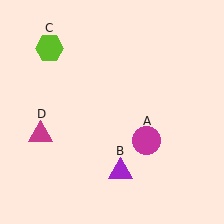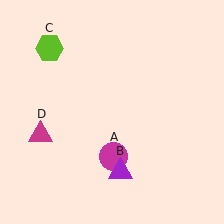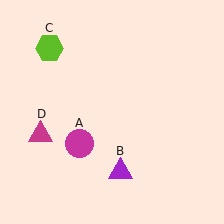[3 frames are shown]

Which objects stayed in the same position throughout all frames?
Purple triangle (object B) and lime hexagon (object C) and magenta triangle (object D) remained stationary.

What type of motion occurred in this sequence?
The magenta circle (object A) rotated clockwise around the center of the scene.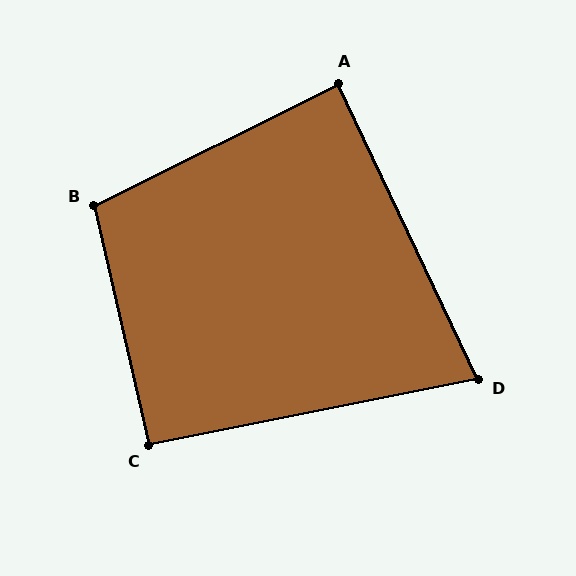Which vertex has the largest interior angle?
B, at approximately 104 degrees.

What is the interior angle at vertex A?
Approximately 89 degrees (approximately right).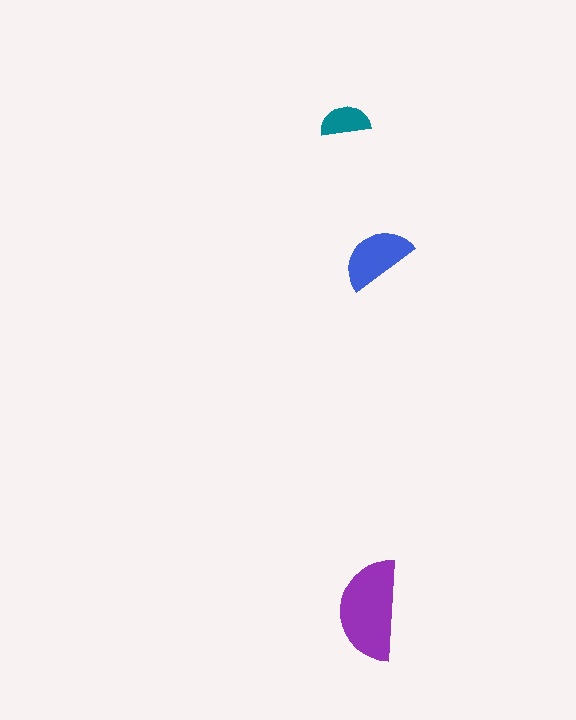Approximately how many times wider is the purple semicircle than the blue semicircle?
About 1.5 times wider.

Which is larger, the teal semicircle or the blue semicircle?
The blue one.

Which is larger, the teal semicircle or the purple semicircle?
The purple one.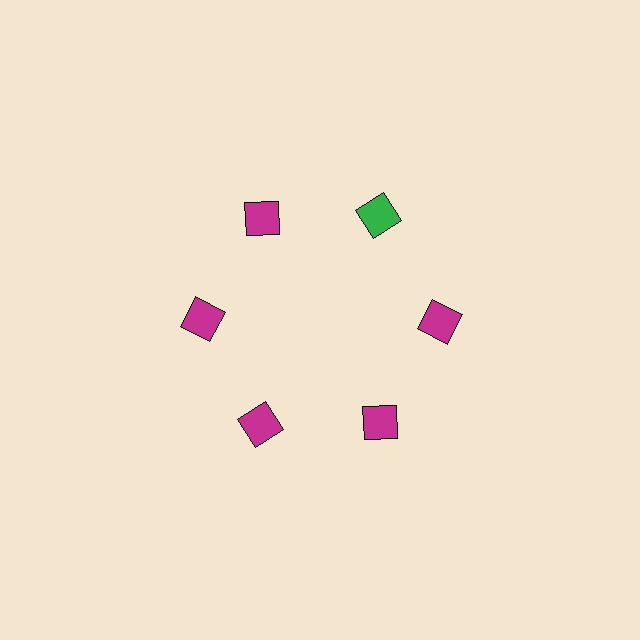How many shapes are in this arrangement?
There are 6 shapes arranged in a ring pattern.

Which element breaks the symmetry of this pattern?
The green diamond at roughly the 1 o'clock position breaks the symmetry. All other shapes are magenta diamonds.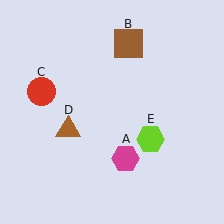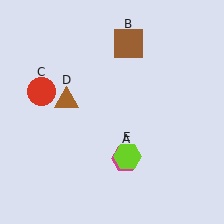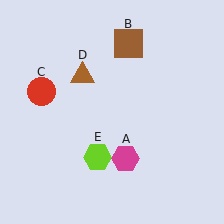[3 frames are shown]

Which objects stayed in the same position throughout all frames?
Magenta hexagon (object A) and brown square (object B) and red circle (object C) remained stationary.